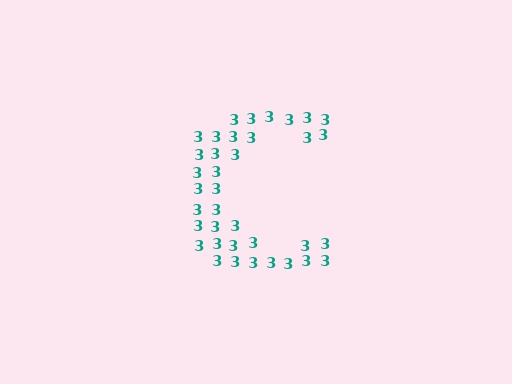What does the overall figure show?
The overall figure shows the letter C.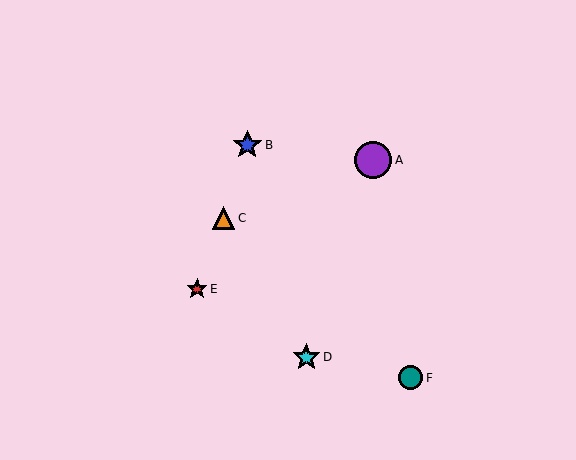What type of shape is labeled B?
Shape B is a blue star.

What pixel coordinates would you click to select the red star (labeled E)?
Click at (197, 289) to select the red star E.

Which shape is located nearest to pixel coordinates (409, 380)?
The teal circle (labeled F) at (411, 377) is nearest to that location.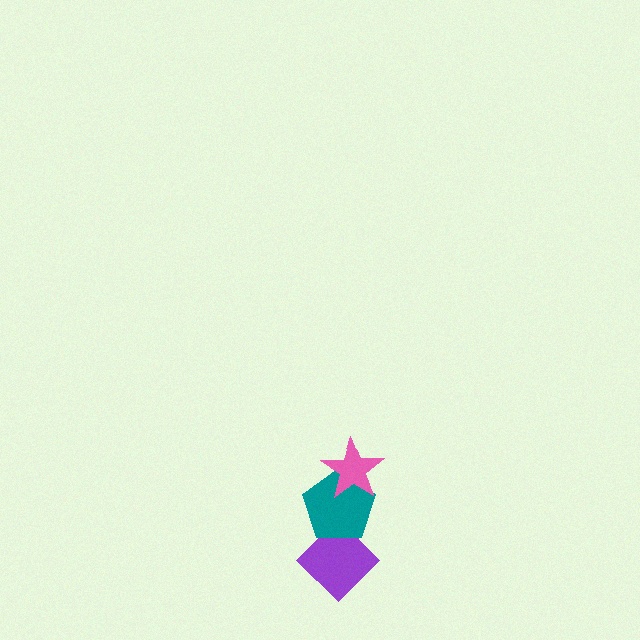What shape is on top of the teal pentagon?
The pink star is on top of the teal pentagon.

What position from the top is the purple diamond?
The purple diamond is 3rd from the top.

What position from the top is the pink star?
The pink star is 1st from the top.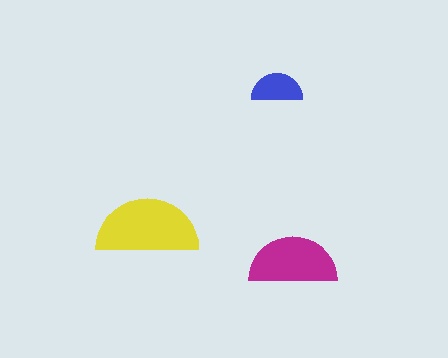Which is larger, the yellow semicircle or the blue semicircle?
The yellow one.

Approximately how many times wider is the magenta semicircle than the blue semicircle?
About 1.5 times wider.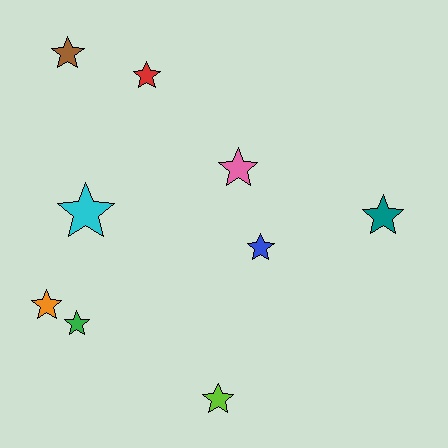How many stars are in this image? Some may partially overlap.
There are 9 stars.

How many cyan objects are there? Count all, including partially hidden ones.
There is 1 cyan object.